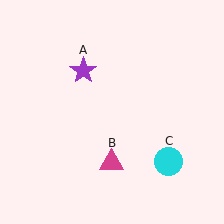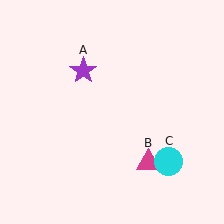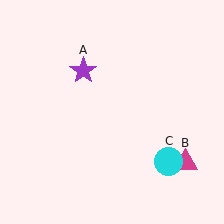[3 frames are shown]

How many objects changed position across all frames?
1 object changed position: magenta triangle (object B).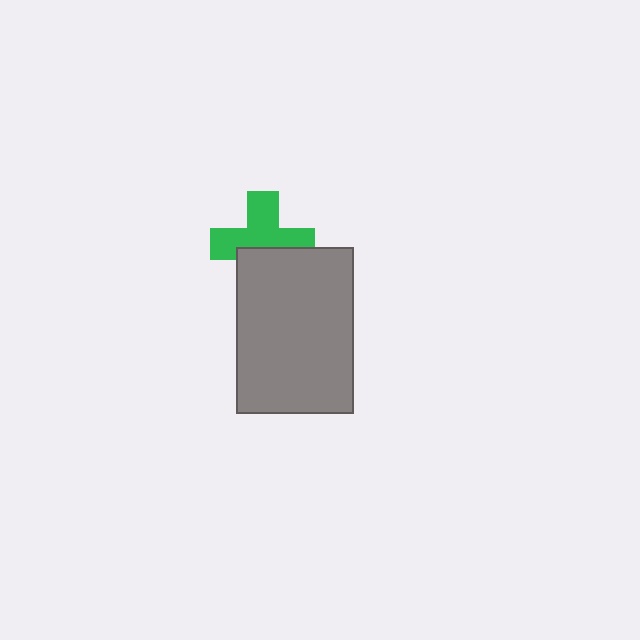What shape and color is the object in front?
The object in front is a gray rectangle.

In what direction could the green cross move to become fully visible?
The green cross could move up. That would shift it out from behind the gray rectangle entirely.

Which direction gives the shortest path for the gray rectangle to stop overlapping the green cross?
Moving down gives the shortest separation.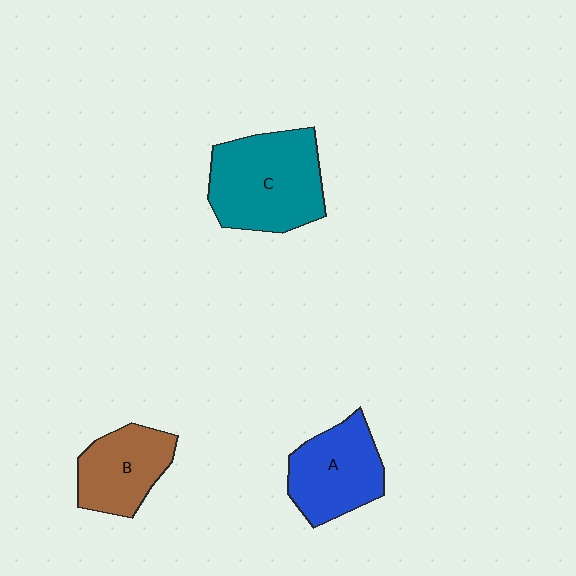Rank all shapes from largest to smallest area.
From largest to smallest: C (teal), A (blue), B (brown).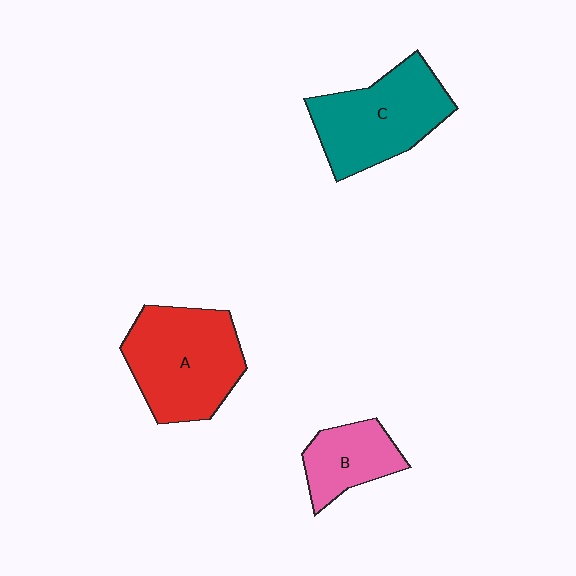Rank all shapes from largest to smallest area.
From largest to smallest: A (red), C (teal), B (pink).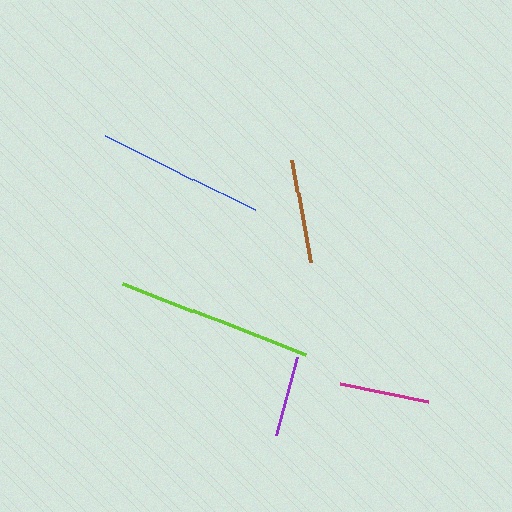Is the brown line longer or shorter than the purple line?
The brown line is longer than the purple line.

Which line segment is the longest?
The lime line is the longest at approximately 195 pixels.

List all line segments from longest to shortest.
From longest to shortest: lime, blue, brown, magenta, purple.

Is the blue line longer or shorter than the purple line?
The blue line is longer than the purple line.